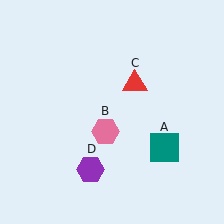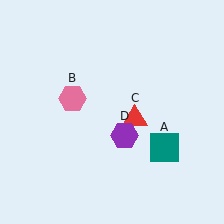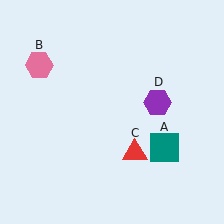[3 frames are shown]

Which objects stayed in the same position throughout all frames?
Teal square (object A) remained stationary.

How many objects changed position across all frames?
3 objects changed position: pink hexagon (object B), red triangle (object C), purple hexagon (object D).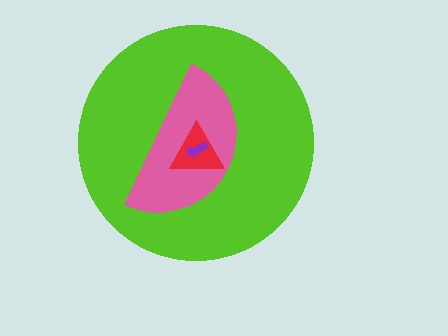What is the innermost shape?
The purple arrow.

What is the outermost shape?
The lime circle.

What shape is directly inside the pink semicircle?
The red triangle.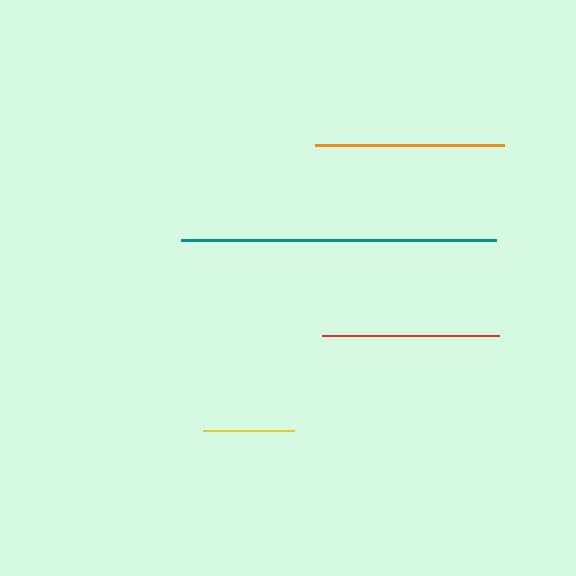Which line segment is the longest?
The teal line is the longest at approximately 315 pixels.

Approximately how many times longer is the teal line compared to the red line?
The teal line is approximately 1.8 times the length of the red line.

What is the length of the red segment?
The red segment is approximately 177 pixels long.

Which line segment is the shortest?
The yellow line is the shortest at approximately 91 pixels.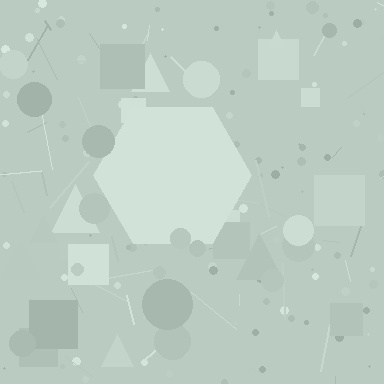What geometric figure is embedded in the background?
A hexagon is embedded in the background.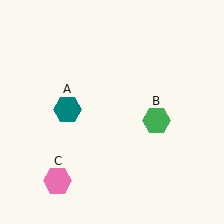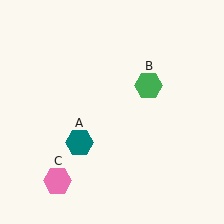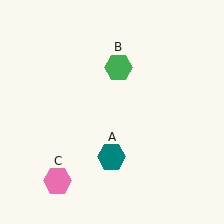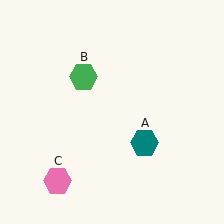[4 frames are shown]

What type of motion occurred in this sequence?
The teal hexagon (object A), green hexagon (object B) rotated counterclockwise around the center of the scene.